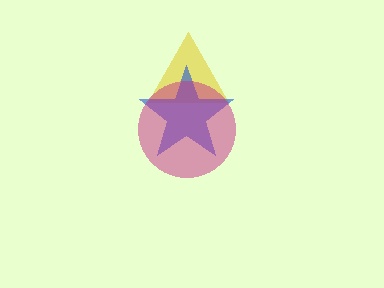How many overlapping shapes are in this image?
There are 3 overlapping shapes in the image.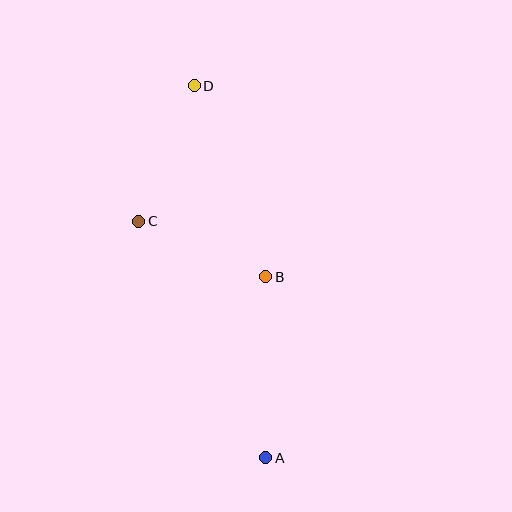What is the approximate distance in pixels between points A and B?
The distance between A and B is approximately 181 pixels.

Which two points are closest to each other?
Points B and C are closest to each other.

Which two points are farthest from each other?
Points A and D are farthest from each other.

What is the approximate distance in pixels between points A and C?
The distance between A and C is approximately 268 pixels.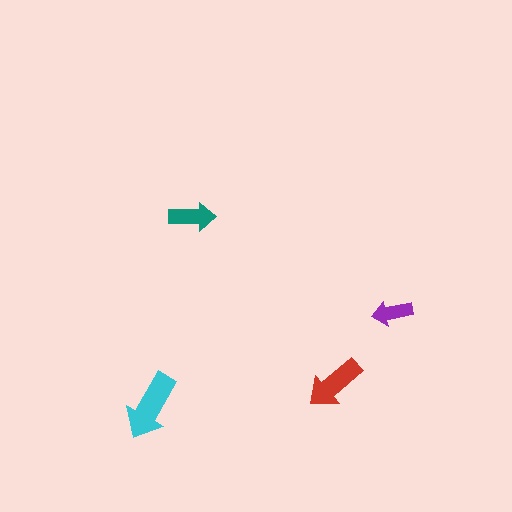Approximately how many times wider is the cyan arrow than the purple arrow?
About 1.5 times wider.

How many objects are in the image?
There are 4 objects in the image.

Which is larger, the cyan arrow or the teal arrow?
The cyan one.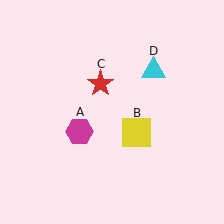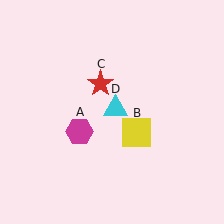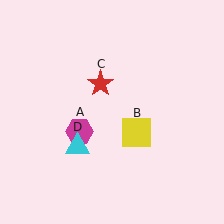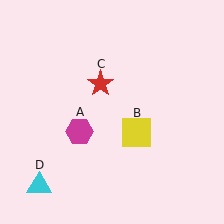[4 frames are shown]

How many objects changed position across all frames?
1 object changed position: cyan triangle (object D).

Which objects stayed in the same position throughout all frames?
Magenta hexagon (object A) and yellow square (object B) and red star (object C) remained stationary.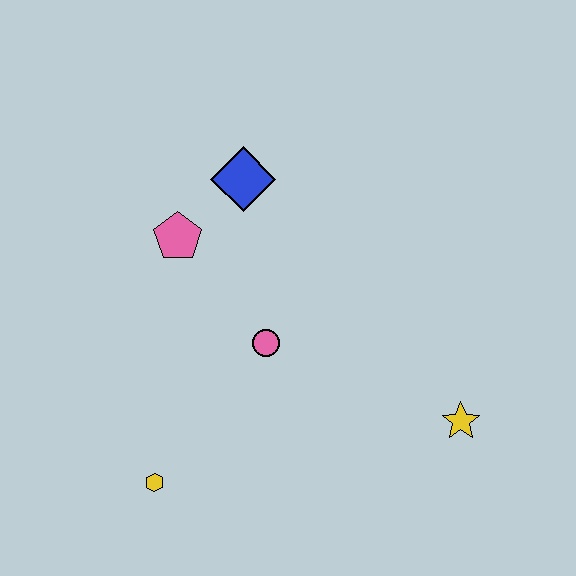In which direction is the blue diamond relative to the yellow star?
The blue diamond is above the yellow star.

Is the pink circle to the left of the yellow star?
Yes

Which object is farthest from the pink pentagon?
The yellow star is farthest from the pink pentagon.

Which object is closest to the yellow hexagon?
The pink circle is closest to the yellow hexagon.